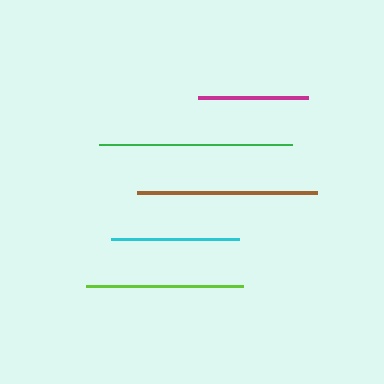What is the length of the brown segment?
The brown segment is approximately 181 pixels long.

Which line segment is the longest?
The green line is the longest at approximately 193 pixels.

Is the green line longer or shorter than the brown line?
The green line is longer than the brown line.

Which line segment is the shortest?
The magenta line is the shortest at approximately 110 pixels.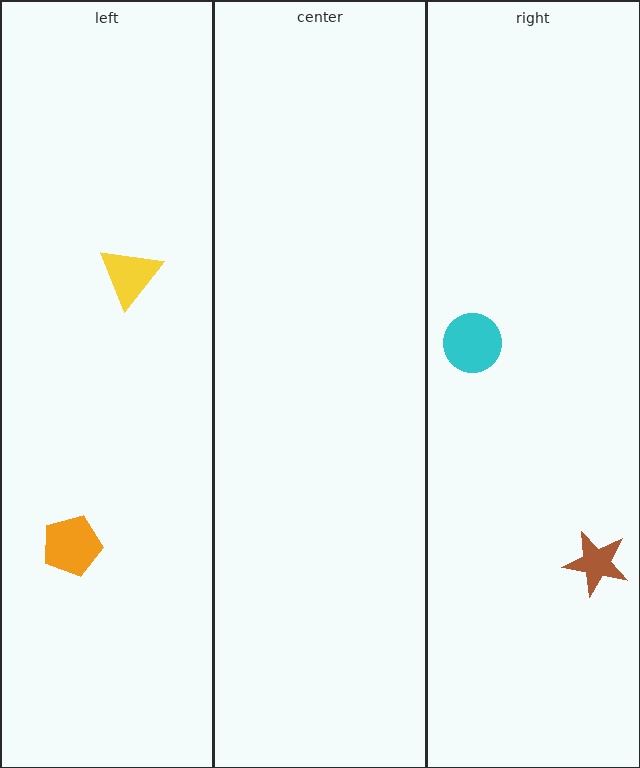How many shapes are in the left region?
2.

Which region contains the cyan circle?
The right region.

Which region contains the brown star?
The right region.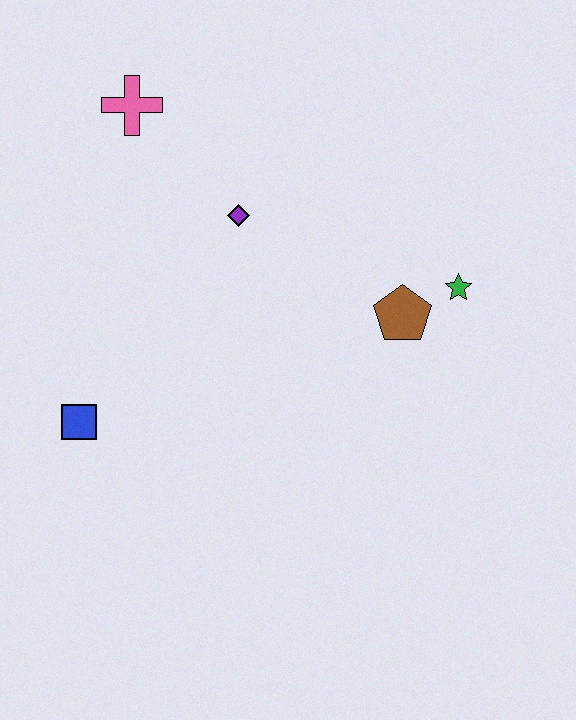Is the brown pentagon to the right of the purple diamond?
Yes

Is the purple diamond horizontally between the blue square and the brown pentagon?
Yes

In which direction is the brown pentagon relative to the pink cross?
The brown pentagon is to the right of the pink cross.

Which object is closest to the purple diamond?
The pink cross is closest to the purple diamond.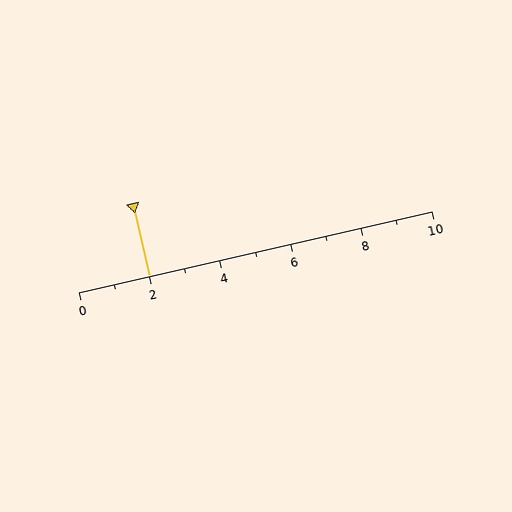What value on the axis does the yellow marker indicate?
The marker indicates approximately 2.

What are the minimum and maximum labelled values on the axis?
The axis runs from 0 to 10.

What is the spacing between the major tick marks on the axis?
The major ticks are spaced 2 apart.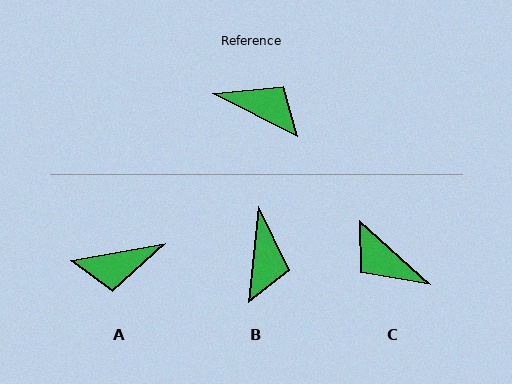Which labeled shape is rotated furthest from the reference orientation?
C, about 165 degrees away.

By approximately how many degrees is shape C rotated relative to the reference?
Approximately 165 degrees counter-clockwise.